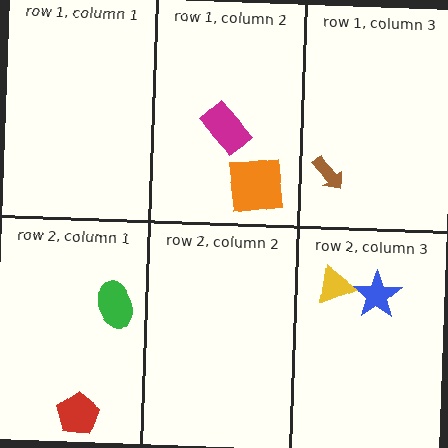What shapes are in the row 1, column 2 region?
The orange square, the magenta rectangle.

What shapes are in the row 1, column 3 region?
The brown arrow.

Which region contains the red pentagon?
The row 2, column 1 region.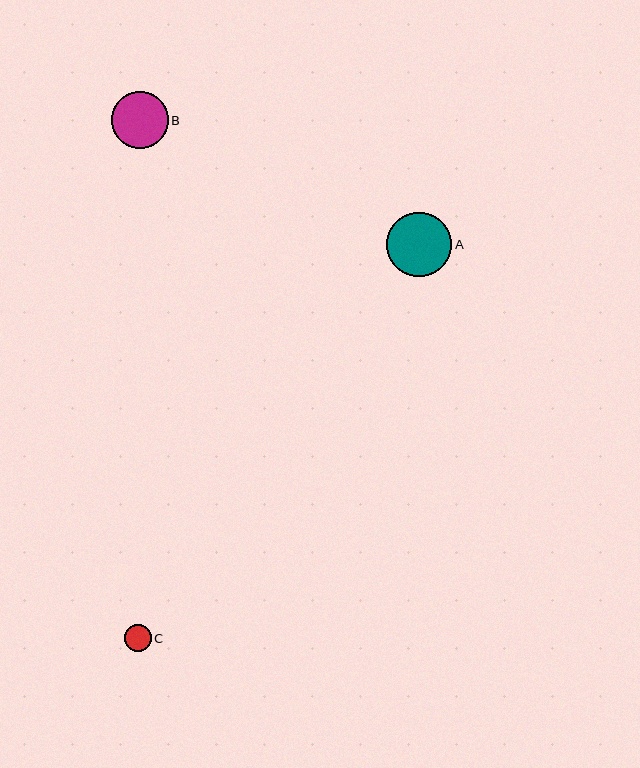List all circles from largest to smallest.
From largest to smallest: A, B, C.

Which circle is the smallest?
Circle C is the smallest with a size of approximately 27 pixels.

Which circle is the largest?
Circle A is the largest with a size of approximately 65 pixels.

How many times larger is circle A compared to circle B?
Circle A is approximately 1.1 times the size of circle B.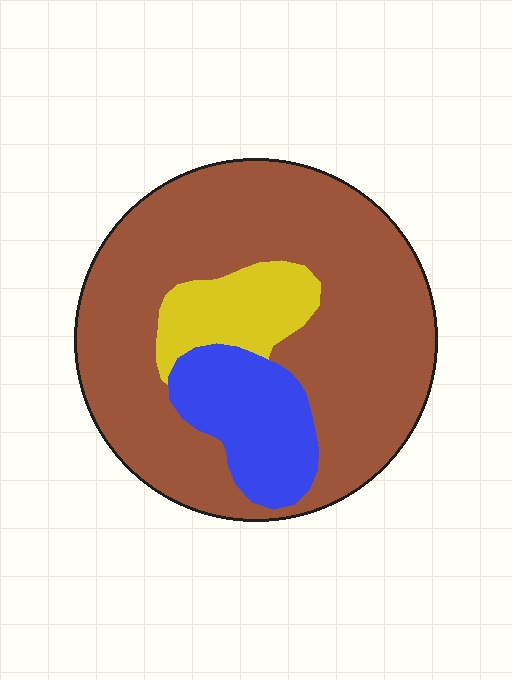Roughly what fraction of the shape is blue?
Blue covers 16% of the shape.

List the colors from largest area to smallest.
From largest to smallest: brown, blue, yellow.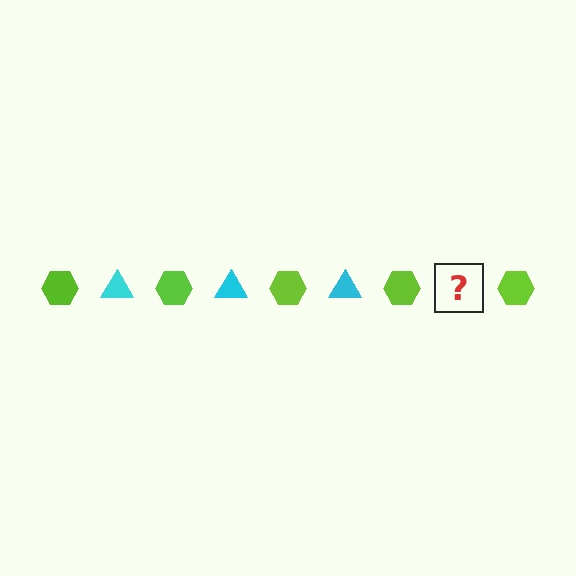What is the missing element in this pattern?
The missing element is a cyan triangle.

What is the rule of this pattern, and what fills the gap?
The rule is that the pattern alternates between lime hexagon and cyan triangle. The gap should be filled with a cyan triangle.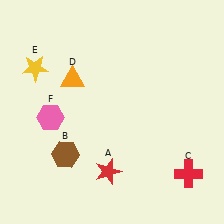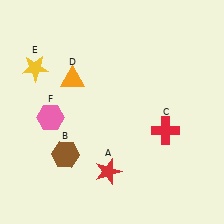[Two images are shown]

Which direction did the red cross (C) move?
The red cross (C) moved up.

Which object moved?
The red cross (C) moved up.